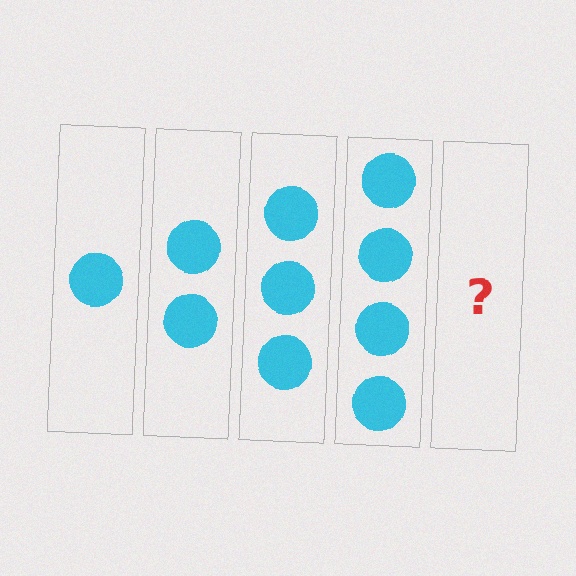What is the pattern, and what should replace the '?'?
The pattern is that each step adds one more circle. The '?' should be 5 circles.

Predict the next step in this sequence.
The next step is 5 circles.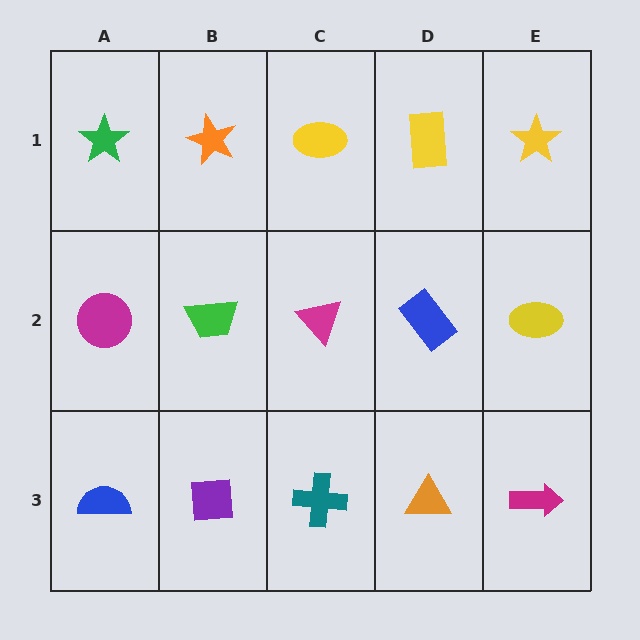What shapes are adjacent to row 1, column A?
A magenta circle (row 2, column A), an orange star (row 1, column B).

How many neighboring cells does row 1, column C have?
3.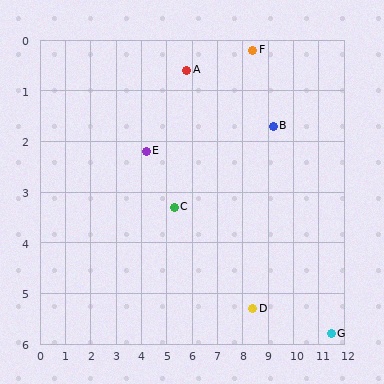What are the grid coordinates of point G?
Point G is at approximately (11.5, 5.8).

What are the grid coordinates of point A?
Point A is at approximately (5.8, 0.6).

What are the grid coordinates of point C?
Point C is at approximately (5.3, 3.3).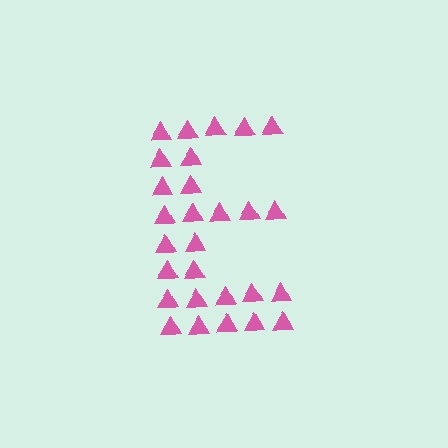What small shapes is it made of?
It is made of small triangles.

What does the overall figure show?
The overall figure shows the letter E.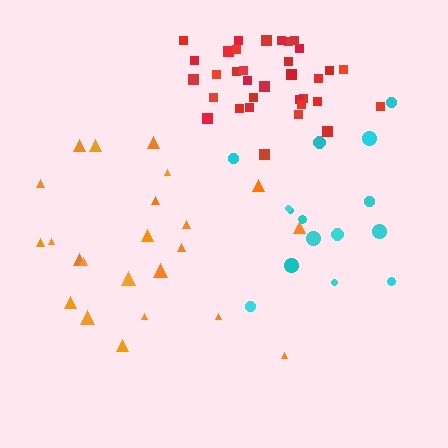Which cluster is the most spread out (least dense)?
Cyan.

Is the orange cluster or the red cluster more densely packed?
Red.